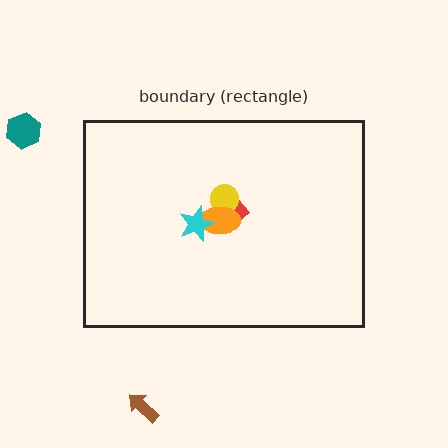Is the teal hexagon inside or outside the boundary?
Outside.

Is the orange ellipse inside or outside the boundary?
Inside.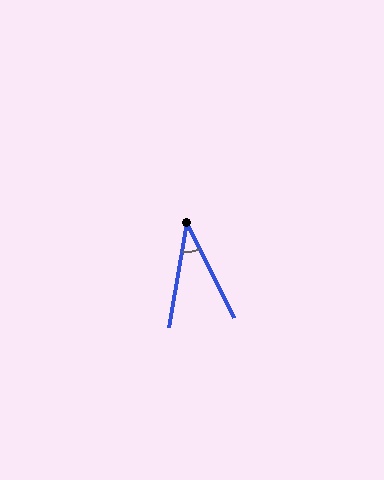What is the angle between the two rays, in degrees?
Approximately 36 degrees.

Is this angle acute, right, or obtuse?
It is acute.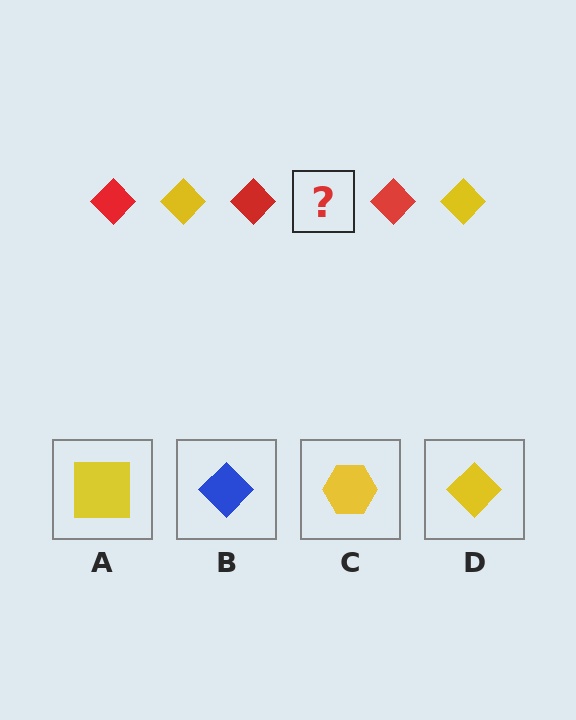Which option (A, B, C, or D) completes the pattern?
D.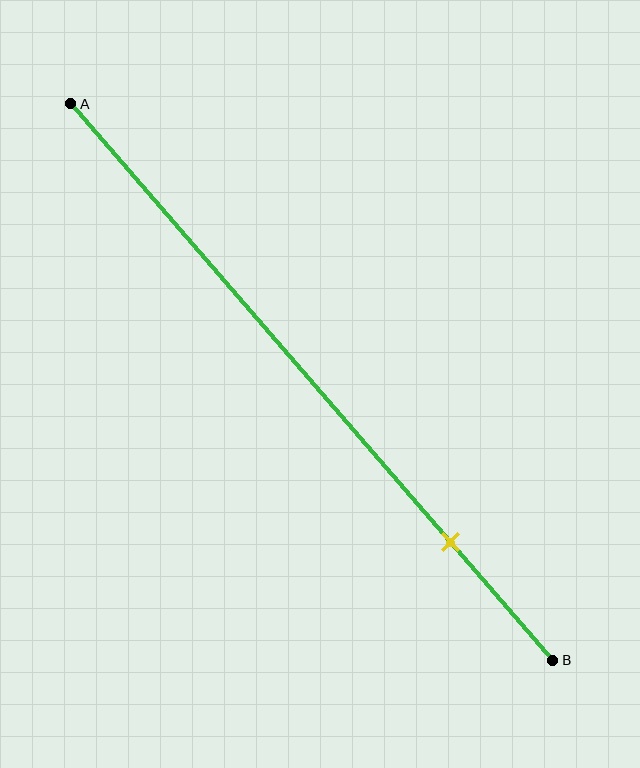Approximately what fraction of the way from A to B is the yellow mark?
The yellow mark is approximately 80% of the way from A to B.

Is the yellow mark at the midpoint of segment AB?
No, the mark is at about 80% from A, not at the 50% midpoint.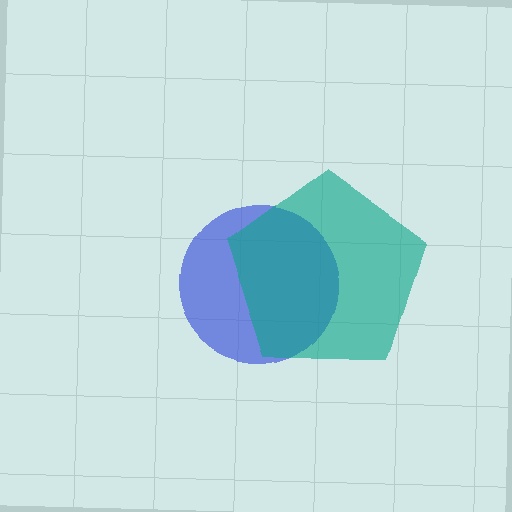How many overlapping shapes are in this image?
There are 2 overlapping shapes in the image.